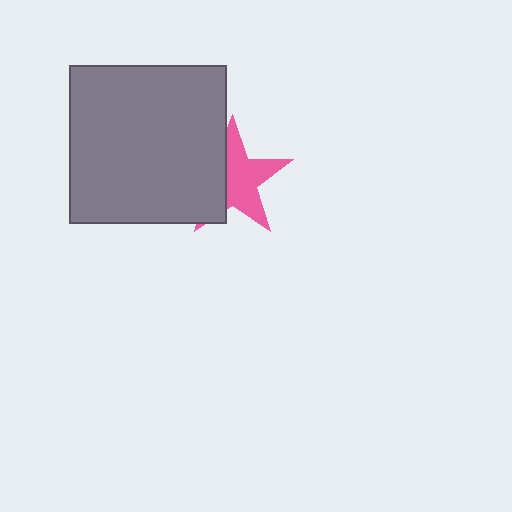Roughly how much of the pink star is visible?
About half of it is visible (roughly 59%).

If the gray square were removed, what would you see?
You would see the complete pink star.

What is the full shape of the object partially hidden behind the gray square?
The partially hidden object is a pink star.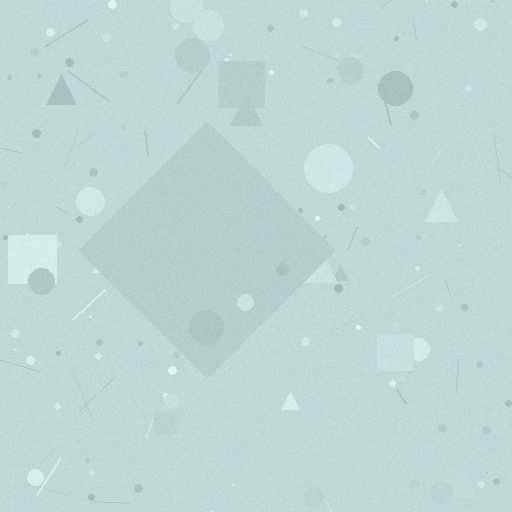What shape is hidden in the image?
A diamond is hidden in the image.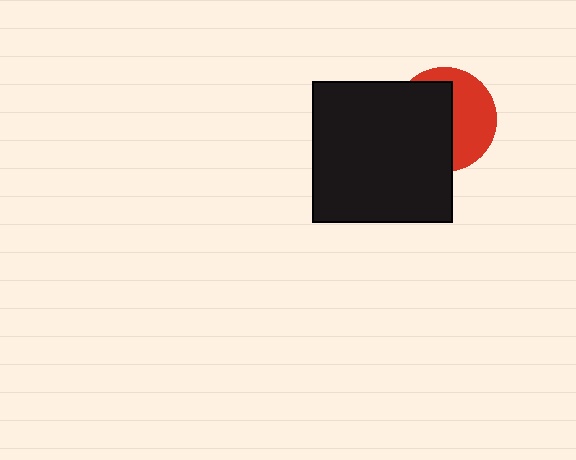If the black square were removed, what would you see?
You would see the complete red circle.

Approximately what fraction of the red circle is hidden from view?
Roughly 55% of the red circle is hidden behind the black square.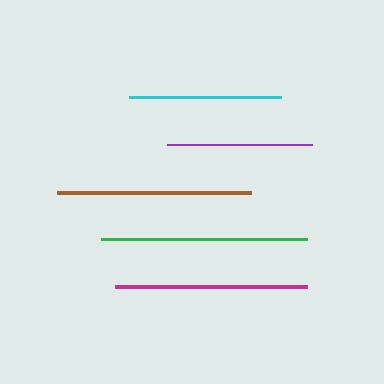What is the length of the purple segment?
The purple segment is approximately 145 pixels long.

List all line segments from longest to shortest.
From longest to shortest: green, brown, magenta, cyan, purple.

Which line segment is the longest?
The green line is the longest at approximately 206 pixels.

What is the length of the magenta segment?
The magenta segment is approximately 193 pixels long.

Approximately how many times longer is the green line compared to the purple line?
The green line is approximately 1.4 times the length of the purple line.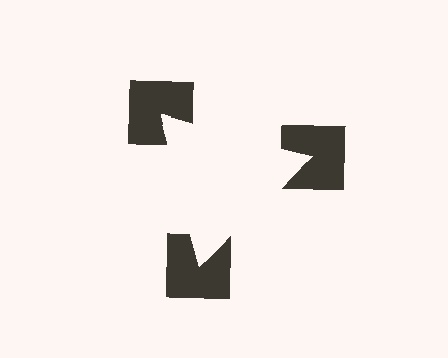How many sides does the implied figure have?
3 sides.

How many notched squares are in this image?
There are 3 — one at each vertex of the illusory triangle.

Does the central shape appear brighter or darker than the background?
It typically appears slightly brighter than the background, even though no actual brightness change is drawn.